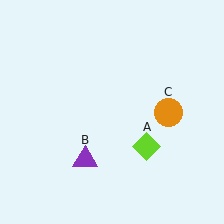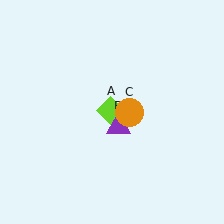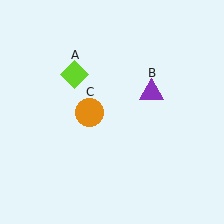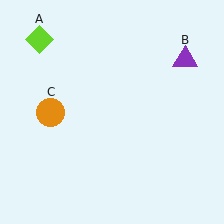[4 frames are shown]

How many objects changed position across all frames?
3 objects changed position: lime diamond (object A), purple triangle (object B), orange circle (object C).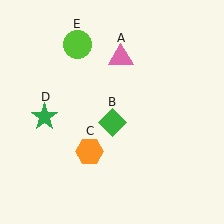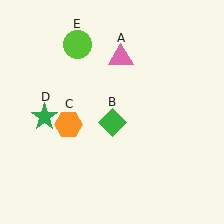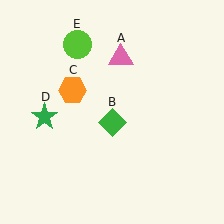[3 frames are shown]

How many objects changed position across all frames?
1 object changed position: orange hexagon (object C).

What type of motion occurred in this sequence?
The orange hexagon (object C) rotated clockwise around the center of the scene.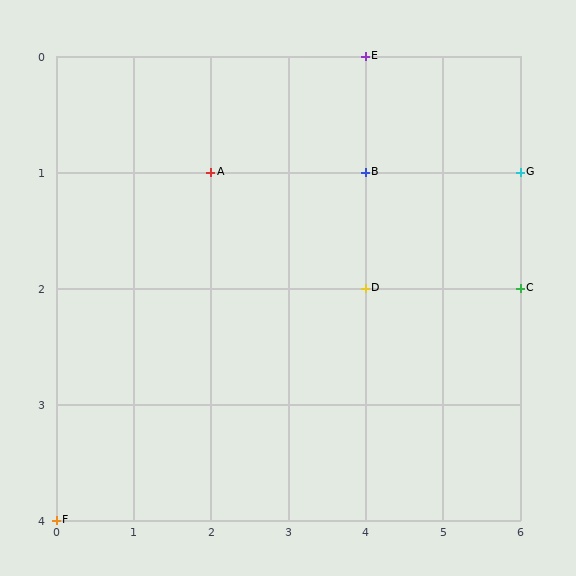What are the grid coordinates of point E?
Point E is at grid coordinates (4, 0).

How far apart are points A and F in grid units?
Points A and F are 2 columns and 3 rows apart (about 3.6 grid units diagonally).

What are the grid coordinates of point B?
Point B is at grid coordinates (4, 1).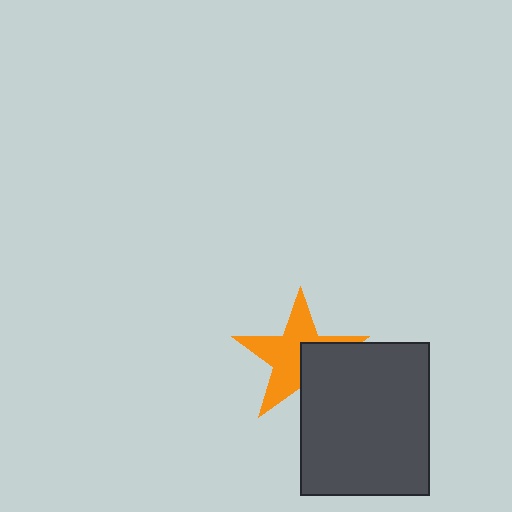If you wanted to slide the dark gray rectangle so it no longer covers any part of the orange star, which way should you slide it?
Slide it toward the lower-right — that is the most direct way to separate the two shapes.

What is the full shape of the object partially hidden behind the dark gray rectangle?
The partially hidden object is an orange star.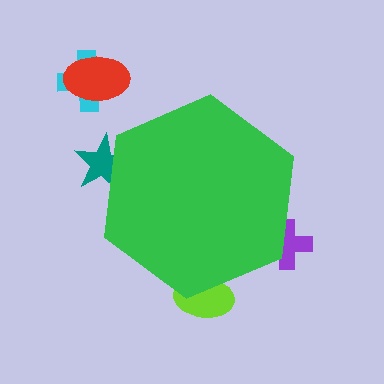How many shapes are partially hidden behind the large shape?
3 shapes are partially hidden.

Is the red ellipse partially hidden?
No, the red ellipse is fully visible.